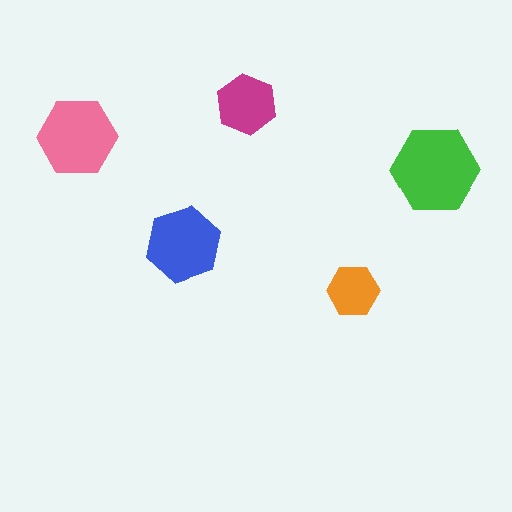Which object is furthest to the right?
The green hexagon is rightmost.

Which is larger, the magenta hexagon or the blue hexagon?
The blue one.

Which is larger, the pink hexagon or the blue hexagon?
The pink one.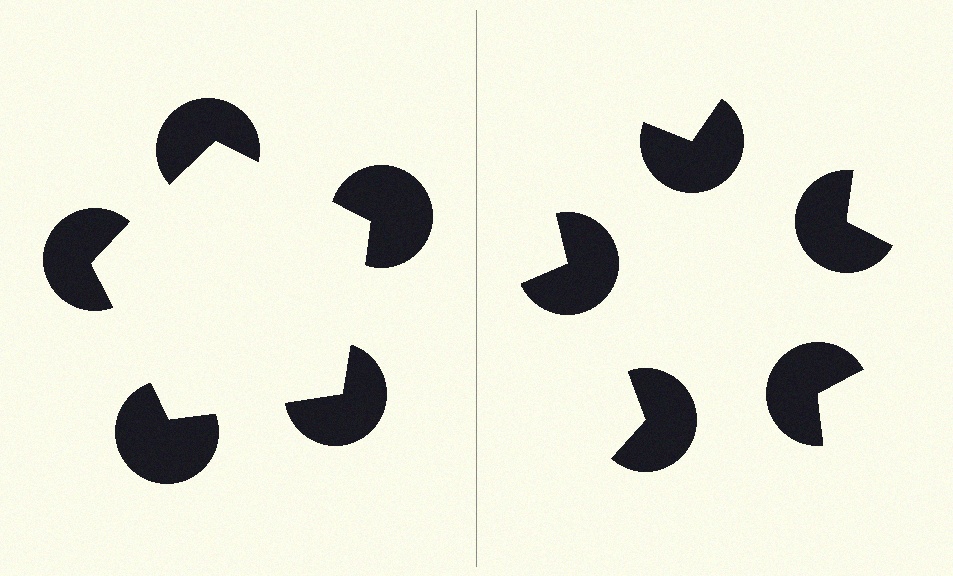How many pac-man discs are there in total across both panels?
10 — 5 on each side.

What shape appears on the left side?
An illusory pentagon.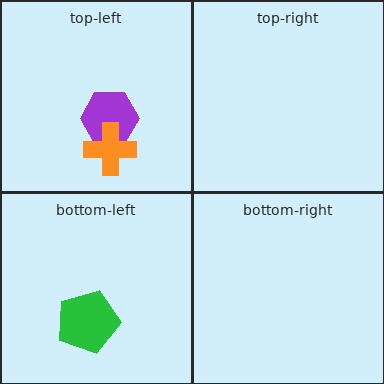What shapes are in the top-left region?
The purple hexagon, the orange cross.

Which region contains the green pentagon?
The bottom-left region.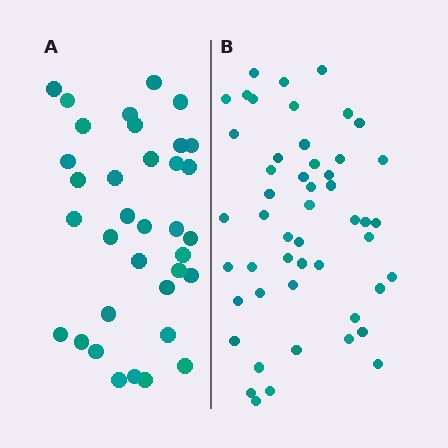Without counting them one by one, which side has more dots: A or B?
Region B (the right region) has more dots.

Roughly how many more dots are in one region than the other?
Region B has approximately 15 more dots than region A.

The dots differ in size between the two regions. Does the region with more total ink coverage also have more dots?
No. Region A has more total ink coverage because its dots are larger, but region B actually contains more individual dots. Total area can be misleading — the number of items is what matters here.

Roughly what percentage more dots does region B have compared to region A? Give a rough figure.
About 45% more.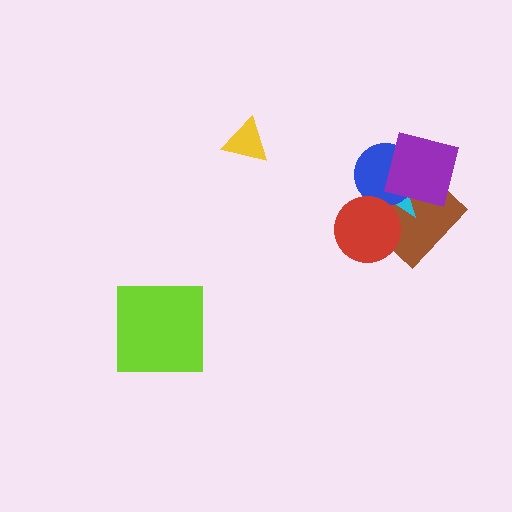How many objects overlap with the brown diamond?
4 objects overlap with the brown diamond.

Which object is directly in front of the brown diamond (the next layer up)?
The cyan star is directly in front of the brown diamond.